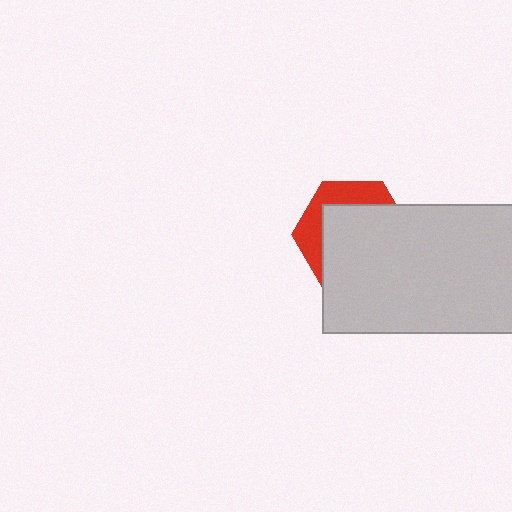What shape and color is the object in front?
The object in front is a light gray rectangle.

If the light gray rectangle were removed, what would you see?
You would see the complete red hexagon.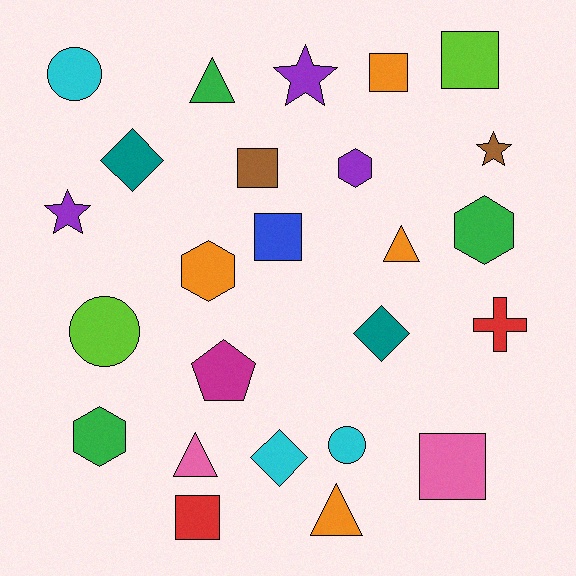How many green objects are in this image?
There are 3 green objects.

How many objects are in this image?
There are 25 objects.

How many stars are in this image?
There are 3 stars.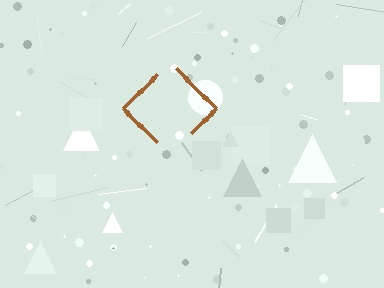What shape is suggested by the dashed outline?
The dashed outline suggests a diamond.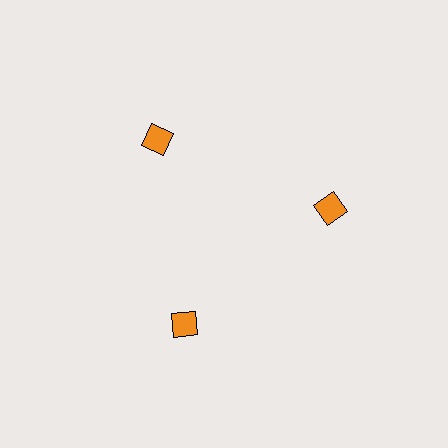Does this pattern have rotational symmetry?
Yes, this pattern has 3-fold rotational symmetry. It looks the same after rotating 120 degrees around the center.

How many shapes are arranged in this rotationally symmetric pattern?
There are 3 shapes, arranged in 3 groups of 1.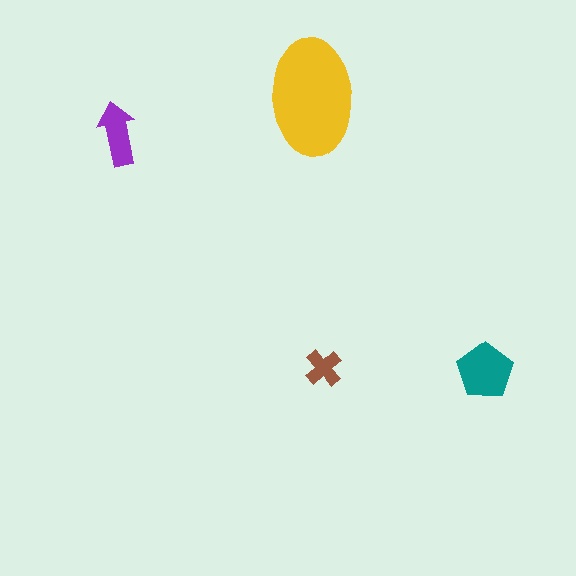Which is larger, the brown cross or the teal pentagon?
The teal pentagon.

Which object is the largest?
The yellow ellipse.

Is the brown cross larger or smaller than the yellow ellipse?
Smaller.